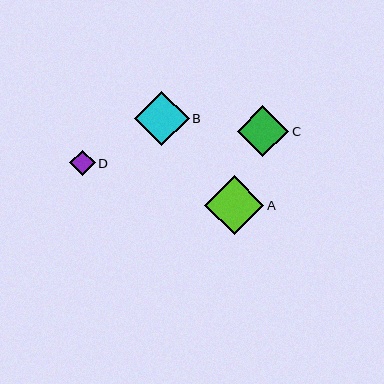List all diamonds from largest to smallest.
From largest to smallest: A, B, C, D.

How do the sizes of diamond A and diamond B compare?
Diamond A and diamond B are approximately the same size.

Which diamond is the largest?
Diamond A is the largest with a size of approximately 59 pixels.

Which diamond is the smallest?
Diamond D is the smallest with a size of approximately 25 pixels.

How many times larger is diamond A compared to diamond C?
Diamond A is approximately 1.1 times the size of diamond C.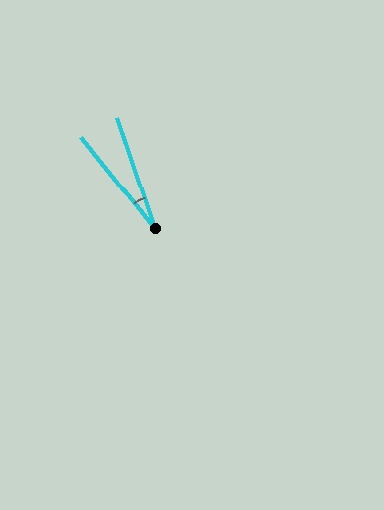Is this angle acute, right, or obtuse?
It is acute.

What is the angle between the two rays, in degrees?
Approximately 20 degrees.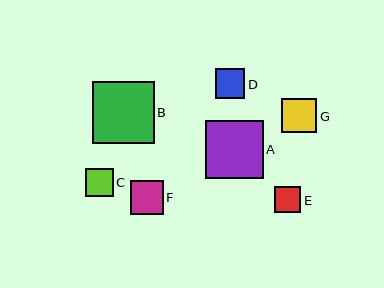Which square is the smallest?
Square E is the smallest with a size of approximately 26 pixels.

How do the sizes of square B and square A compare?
Square B and square A are approximately the same size.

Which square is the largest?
Square B is the largest with a size of approximately 62 pixels.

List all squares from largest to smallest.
From largest to smallest: B, A, G, F, D, C, E.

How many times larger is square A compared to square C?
Square A is approximately 2.1 times the size of square C.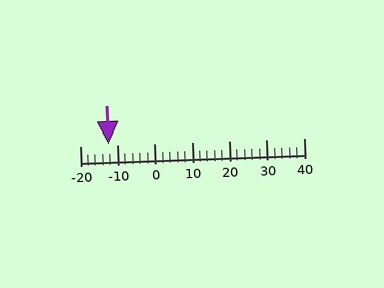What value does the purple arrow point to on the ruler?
The purple arrow points to approximately -12.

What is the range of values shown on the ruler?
The ruler shows values from -20 to 40.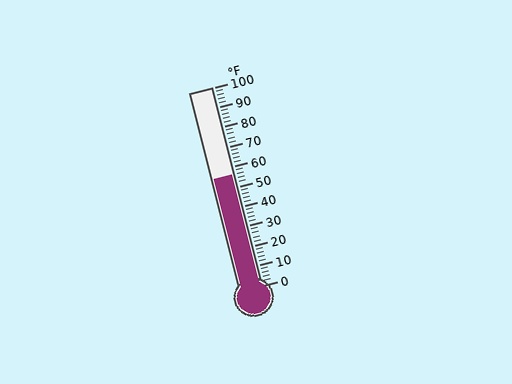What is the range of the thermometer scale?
The thermometer scale ranges from 0°F to 100°F.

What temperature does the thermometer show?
The thermometer shows approximately 56°F.